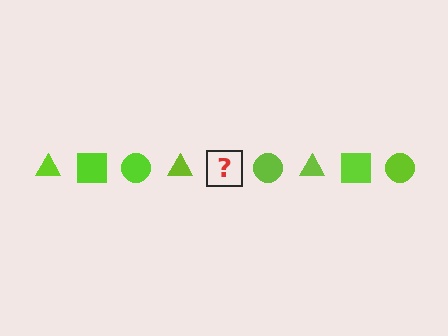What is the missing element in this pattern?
The missing element is a lime square.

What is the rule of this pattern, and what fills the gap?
The rule is that the pattern cycles through triangle, square, circle shapes in lime. The gap should be filled with a lime square.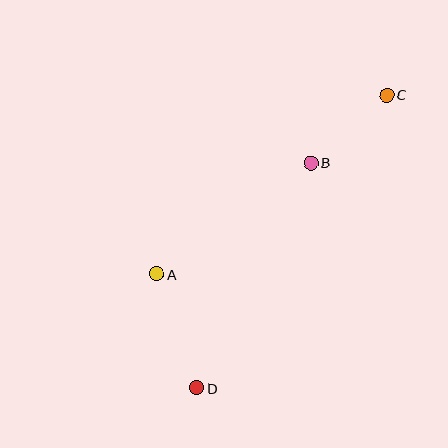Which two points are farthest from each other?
Points C and D are farthest from each other.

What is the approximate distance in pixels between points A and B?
The distance between A and B is approximately 190 pixels.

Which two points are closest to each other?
Points B and C are closest to each other.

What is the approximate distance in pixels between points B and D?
The distance between B and D is approximately 252 pixels.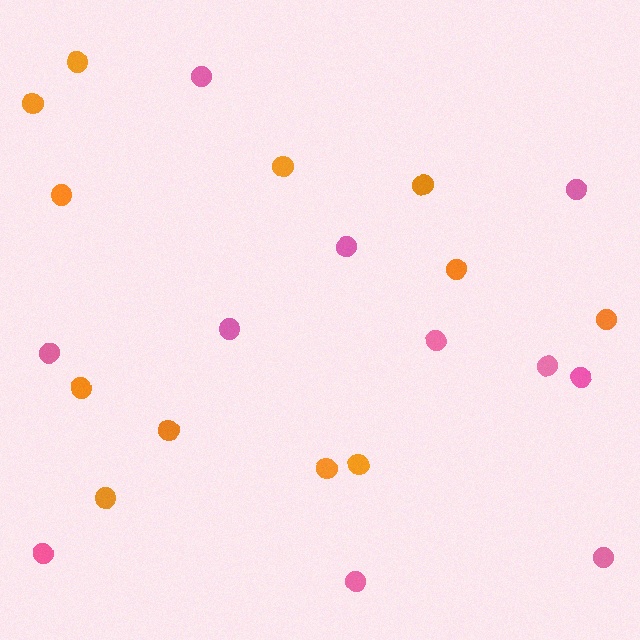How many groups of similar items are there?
There are 2 groups: one group of orange circles (12) and one group of pink circles (11).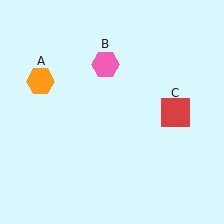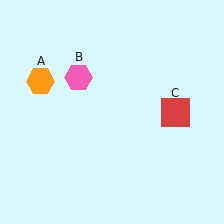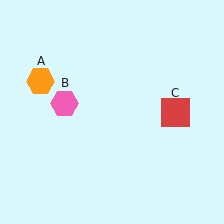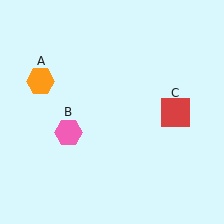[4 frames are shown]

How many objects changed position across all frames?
1 object changed position: pink hexagon (object B).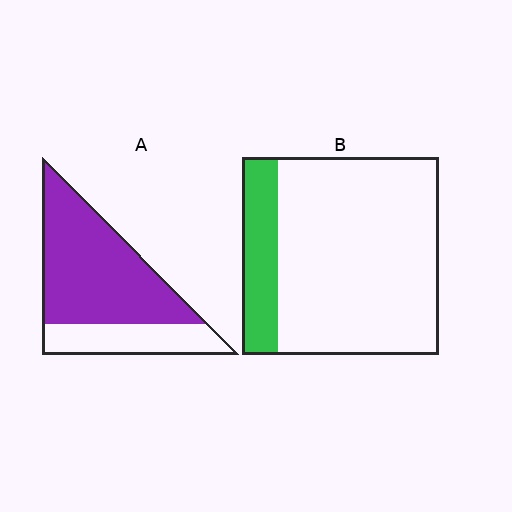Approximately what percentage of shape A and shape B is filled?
A is approximately 70% and B is approximately 20%.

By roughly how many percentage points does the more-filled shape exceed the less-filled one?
By roughly 55 percentage points (A over B).